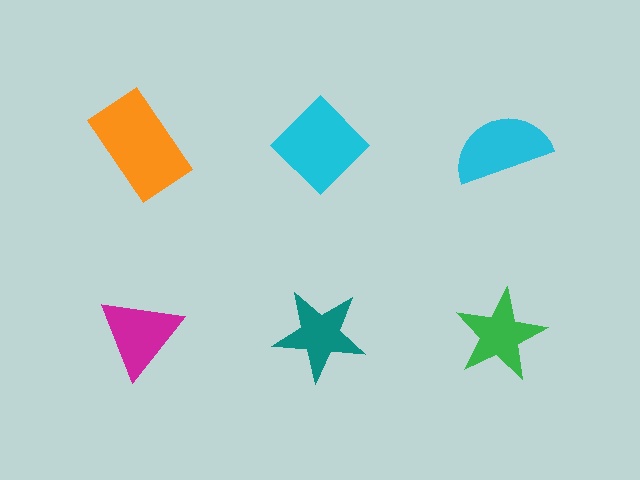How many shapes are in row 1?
3 shapes.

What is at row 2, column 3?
A green star.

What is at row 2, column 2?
A teal star.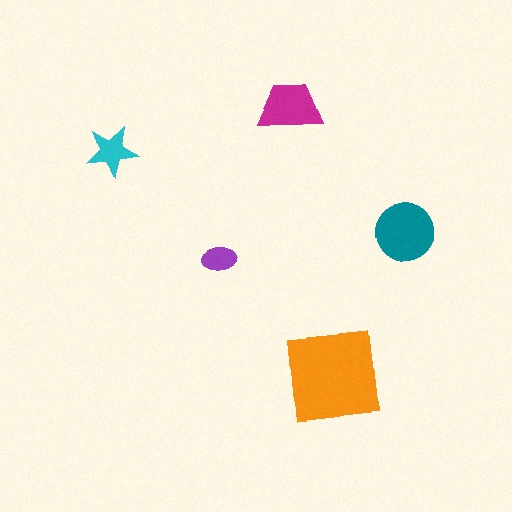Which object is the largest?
The orange square.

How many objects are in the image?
There are 5 objects in the image.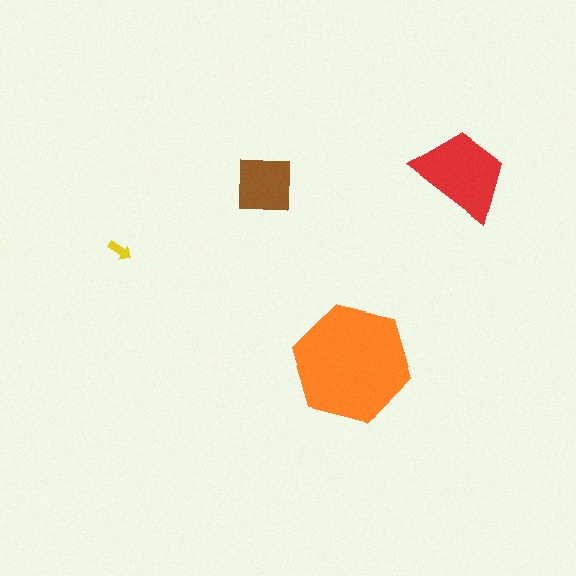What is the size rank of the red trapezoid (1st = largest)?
2nd.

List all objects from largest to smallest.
The orange hexagon, the red trapezoid, the brown square, the yellow arrow.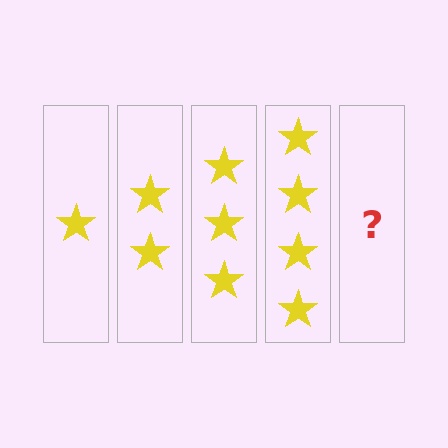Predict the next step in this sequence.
The next step is 5 stars.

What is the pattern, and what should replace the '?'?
The pattern is that each step adds one more star. The '?' should be 5 stars.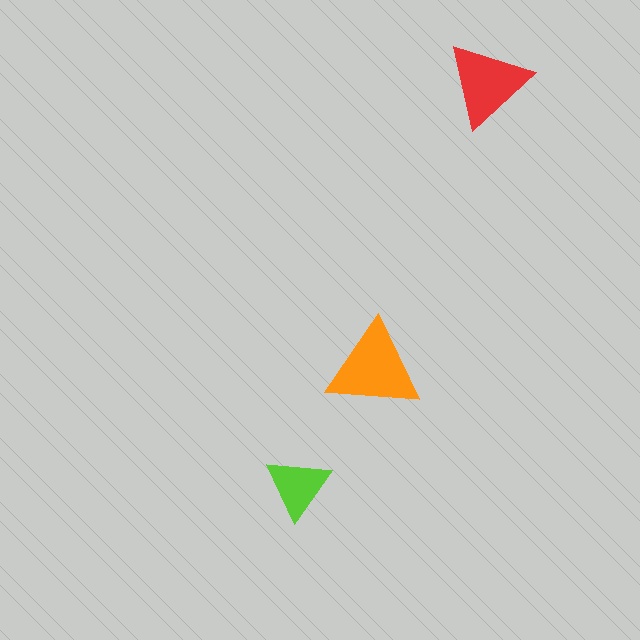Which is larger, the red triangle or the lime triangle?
The red one.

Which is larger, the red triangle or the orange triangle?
The orange one.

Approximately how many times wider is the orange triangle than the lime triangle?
About 1.5 times wider.